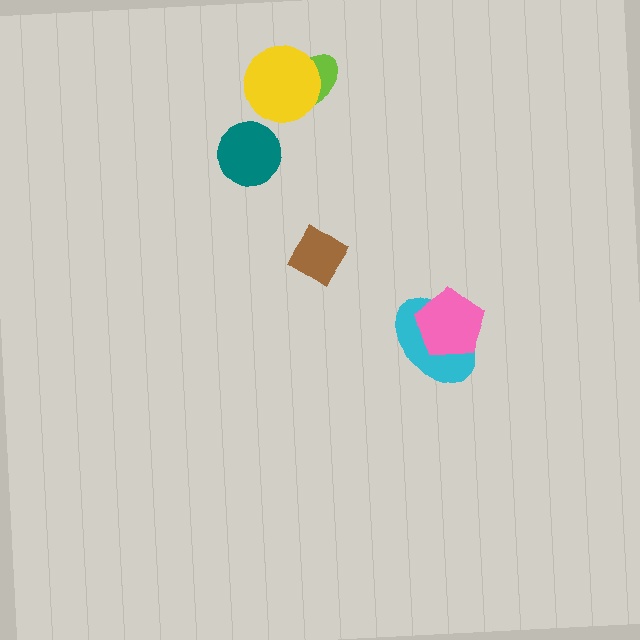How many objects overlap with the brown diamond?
0 objects overlap with the brown diamond.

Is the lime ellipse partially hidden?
Yes, it is partially covered by another shape.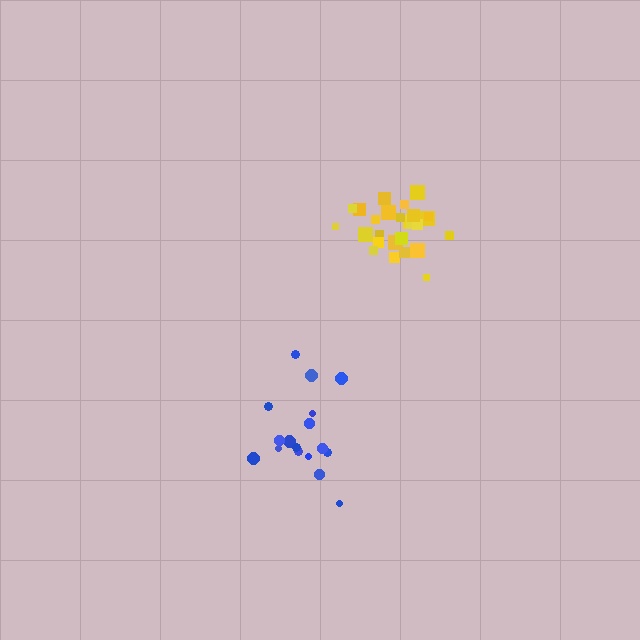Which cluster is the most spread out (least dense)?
Blue.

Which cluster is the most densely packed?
Yellow.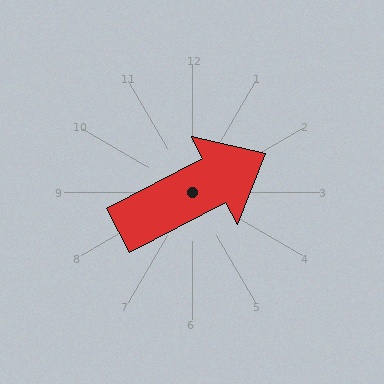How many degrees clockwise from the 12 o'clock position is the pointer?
Approximately 63 degrees.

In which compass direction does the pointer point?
Northeast.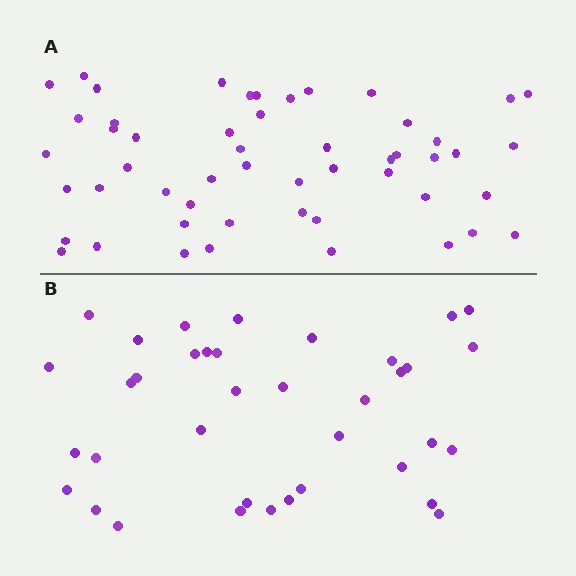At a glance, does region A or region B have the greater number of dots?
Region A (the top region) has more dots.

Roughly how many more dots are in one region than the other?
Region A has approximately 15 more dots than region B.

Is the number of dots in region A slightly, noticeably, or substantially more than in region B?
Region A has noticeably more, but not dramatically so. The ratio is roughly 1.4 to 1.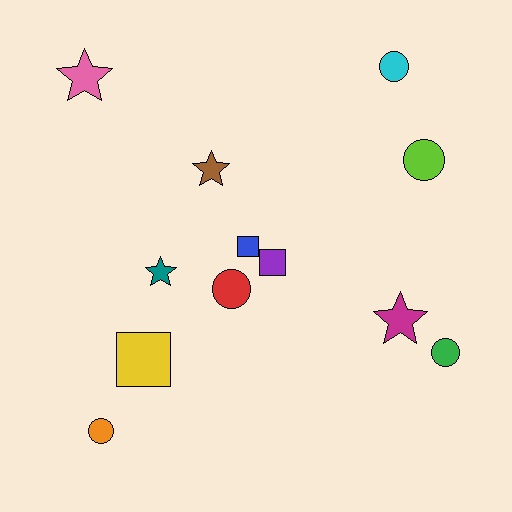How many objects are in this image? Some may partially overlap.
There are 12 objects.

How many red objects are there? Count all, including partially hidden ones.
There is 1 red object.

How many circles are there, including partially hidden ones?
There are 5 circles.